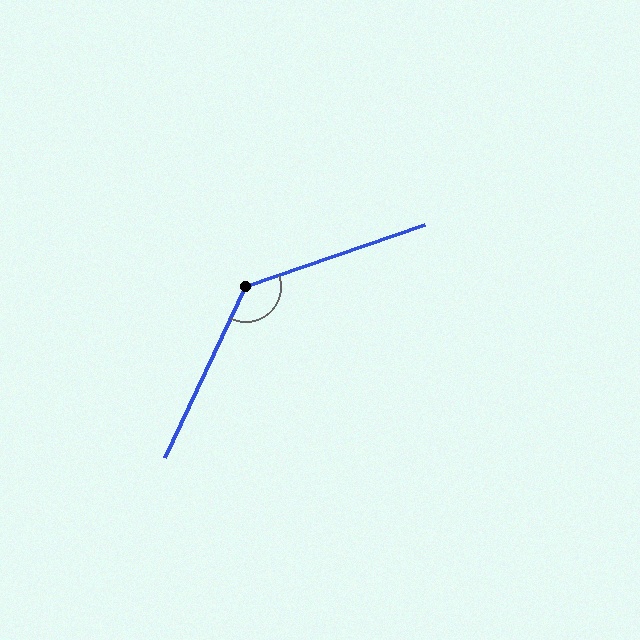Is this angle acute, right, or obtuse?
It is obtuse.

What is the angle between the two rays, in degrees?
Approximately 134 degrees.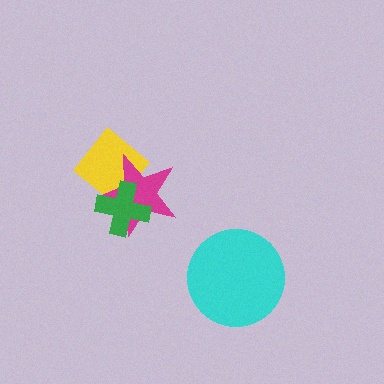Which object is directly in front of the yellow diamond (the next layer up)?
The magenta star is directly in front of the yellow diamond.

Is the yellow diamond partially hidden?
Yes, it is partially covered by another shape.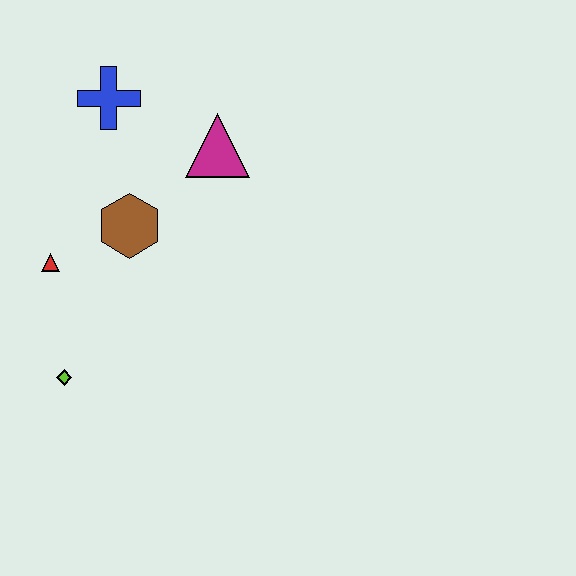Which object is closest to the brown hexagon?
The red triangle is closest to the brown hexagon.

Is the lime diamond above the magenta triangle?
No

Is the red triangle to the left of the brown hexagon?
Yes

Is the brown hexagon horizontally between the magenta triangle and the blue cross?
Yes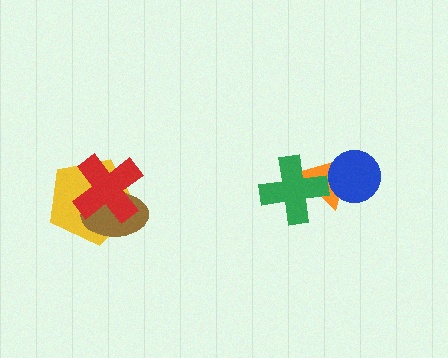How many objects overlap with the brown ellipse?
2 objects overlap with the brown ellipse.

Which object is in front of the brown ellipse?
The red cross is in front of the brown ellipse.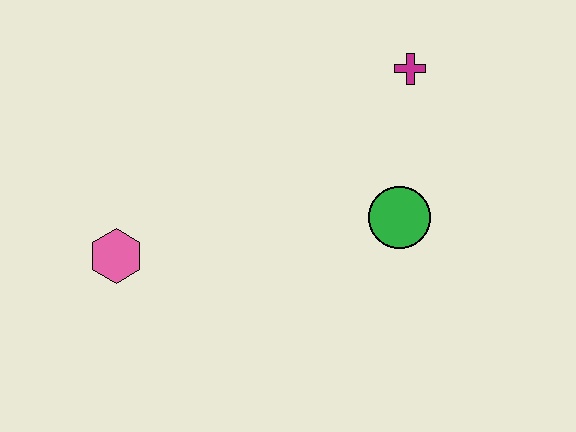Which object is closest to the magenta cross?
The green circle is closest to the magenta cross.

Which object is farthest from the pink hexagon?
The magenta cross is farthest from the pink hexagon.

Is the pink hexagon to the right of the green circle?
No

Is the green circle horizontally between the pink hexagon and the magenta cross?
Yes